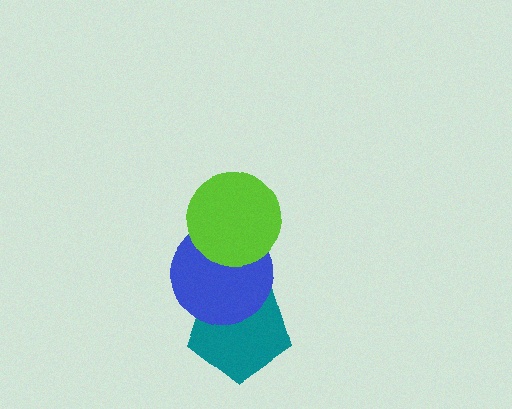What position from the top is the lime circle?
The lime circle is 1st from the top.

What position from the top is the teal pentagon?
The teal pentagon is 3rd from the top.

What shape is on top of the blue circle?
The lime circle is on top of the blue circle.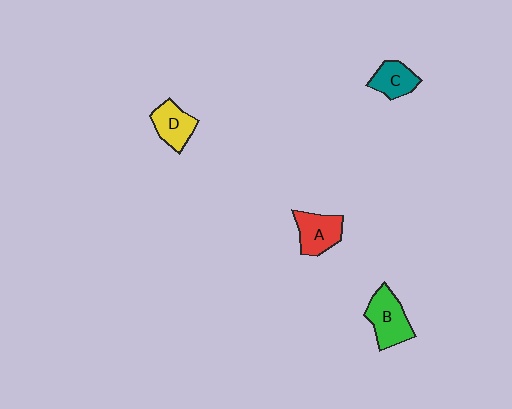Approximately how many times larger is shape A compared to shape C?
Approximately 1.3 times.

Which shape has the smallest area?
Shape C (teal).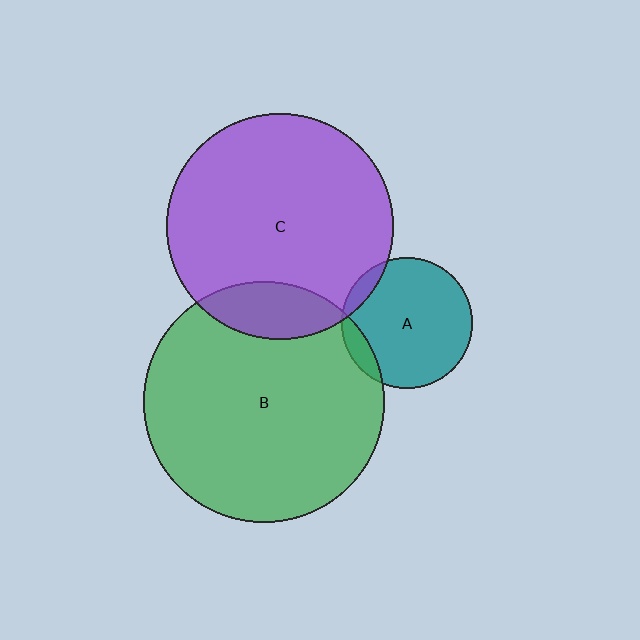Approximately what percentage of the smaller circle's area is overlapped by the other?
Approximately 15%.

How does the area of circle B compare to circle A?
Approximately 3.4 times.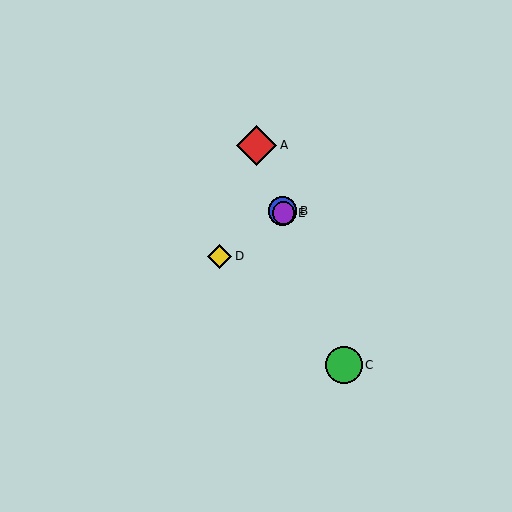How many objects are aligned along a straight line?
4 objects (A, B, C, E) are aligned along a straight line.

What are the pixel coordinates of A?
Object A is at (257, 145).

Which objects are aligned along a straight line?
Objects A, B, C, E are aligned along a straight line.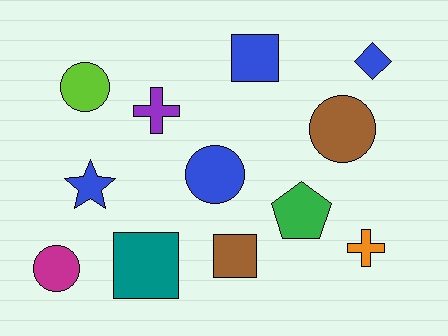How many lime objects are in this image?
There is 1 lime object.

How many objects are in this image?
There are 12 objects.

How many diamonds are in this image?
There is 1 diamond.